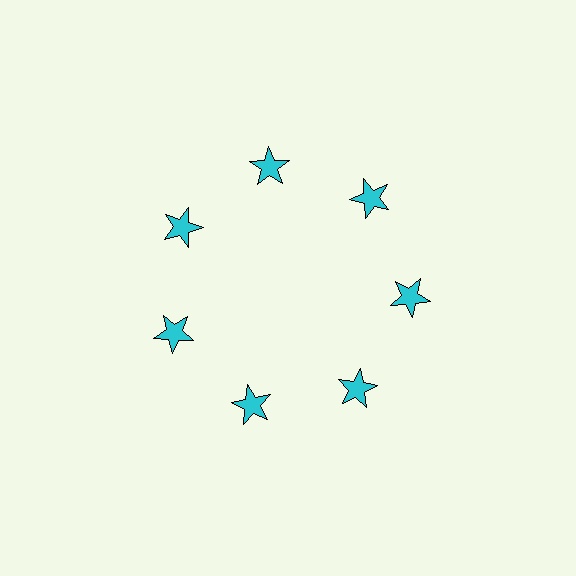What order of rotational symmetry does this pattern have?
This pattern has 7-fold rotational symmetry.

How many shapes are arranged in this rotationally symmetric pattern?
There are 7 shapes, arranged in 7 groups of 1.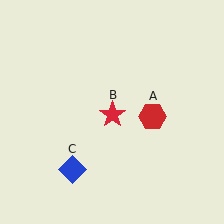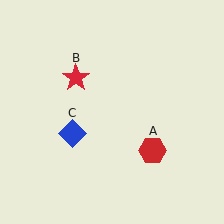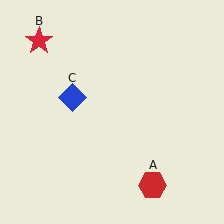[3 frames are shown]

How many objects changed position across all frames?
3 objects changed position: red hexagon (object A), red star (object B), blue diamond (object C).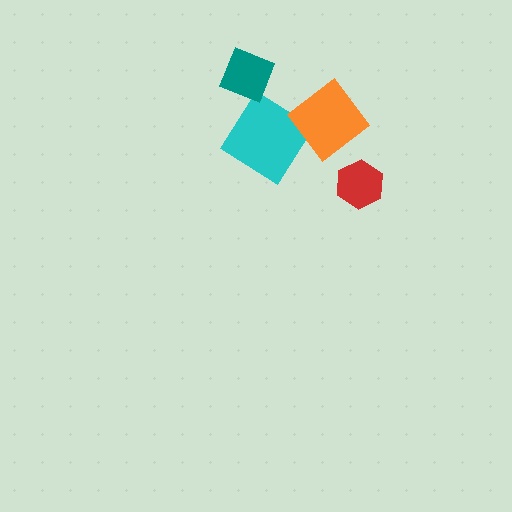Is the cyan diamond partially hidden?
Yes, it is partially covered by another shape.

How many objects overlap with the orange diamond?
1 object overlaps with the orange diamond.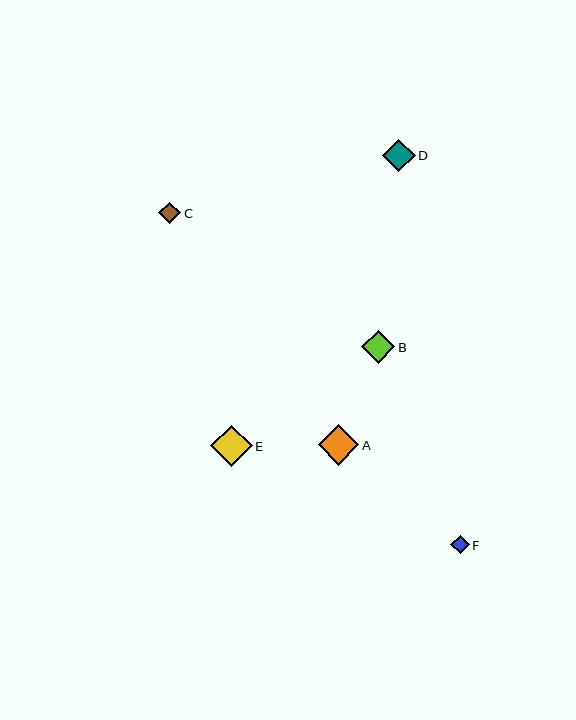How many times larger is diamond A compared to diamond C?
Diamond A is approximately 1.9 times the size of diamond C.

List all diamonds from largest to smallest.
From largest to smallest: E, A, B, D, C, F.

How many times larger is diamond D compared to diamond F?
Diamond D is approximately 1.8 times the size of diamond F.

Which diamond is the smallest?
Diamond F is the smallest with a size of approximately 18 pixels.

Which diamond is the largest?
Diamond E is the largest with a size of approximately 41 pixels.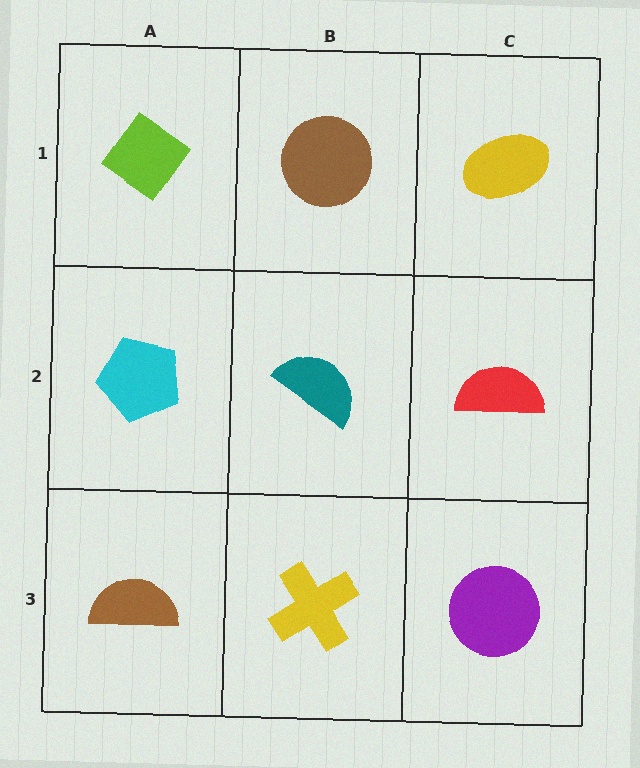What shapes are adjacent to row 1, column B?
A teal semicircle (row 2, column B), a lime diamond (row 1, column A), a yellow ellipse (row 1, column C).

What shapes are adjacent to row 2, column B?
A brown circle (row 1, column B), a yellow cross (row 3, column B), a cyan pentagon (row 2, column A), a red semicircle (row 2, column C).